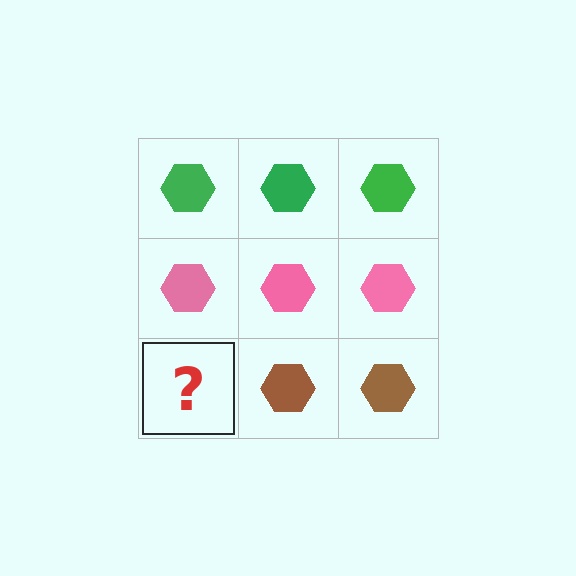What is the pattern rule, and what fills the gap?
The rule is that each row has a consistent color. The gap should be filled with a brown hexagon.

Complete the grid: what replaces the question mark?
The question mark should be replaced with a brown hexagon.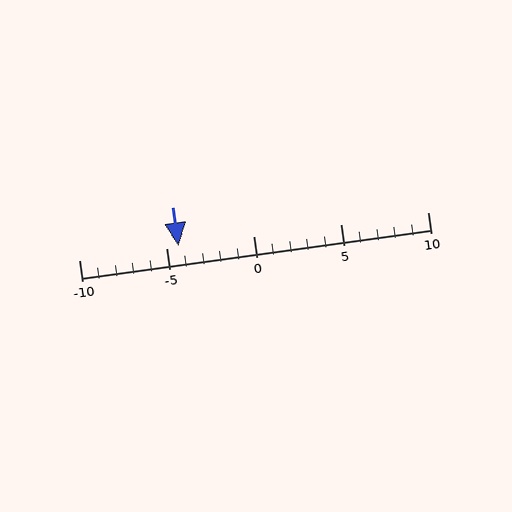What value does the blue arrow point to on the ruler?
The blue arrow points to approximately -4.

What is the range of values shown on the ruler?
The ruler shows values from -10 to 10.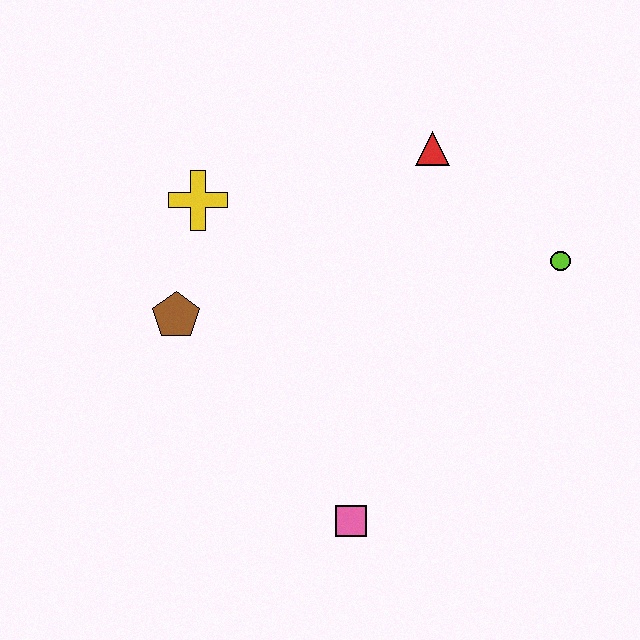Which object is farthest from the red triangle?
The pink square is farthest from the red triangle.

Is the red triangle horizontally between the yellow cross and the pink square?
No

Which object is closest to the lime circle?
The red triangle is closest to the lime circle.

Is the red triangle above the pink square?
Yes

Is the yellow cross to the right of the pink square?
No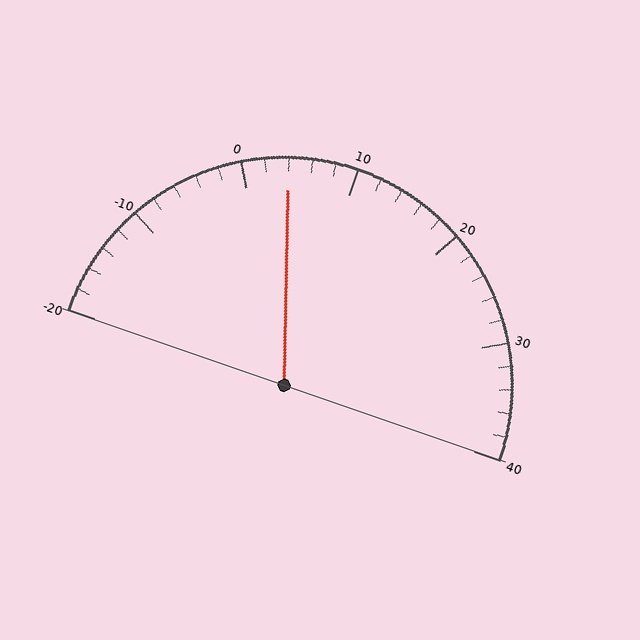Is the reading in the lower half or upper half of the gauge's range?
The reading is in the lower half of the range (-20 to 40).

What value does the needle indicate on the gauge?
The needle indicates approximately 4.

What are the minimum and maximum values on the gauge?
The gauge ranges from -20 to 40.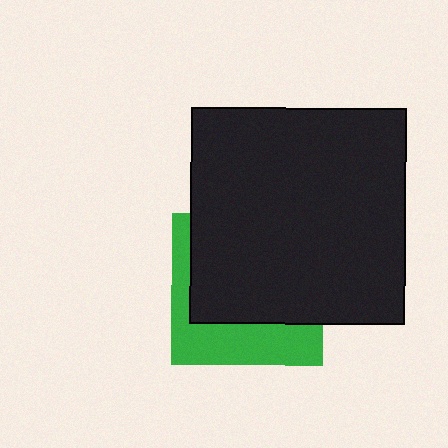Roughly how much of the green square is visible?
A small part of it is visible (roughly 36%).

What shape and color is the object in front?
The object in front is a black square.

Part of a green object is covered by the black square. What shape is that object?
It is a square.